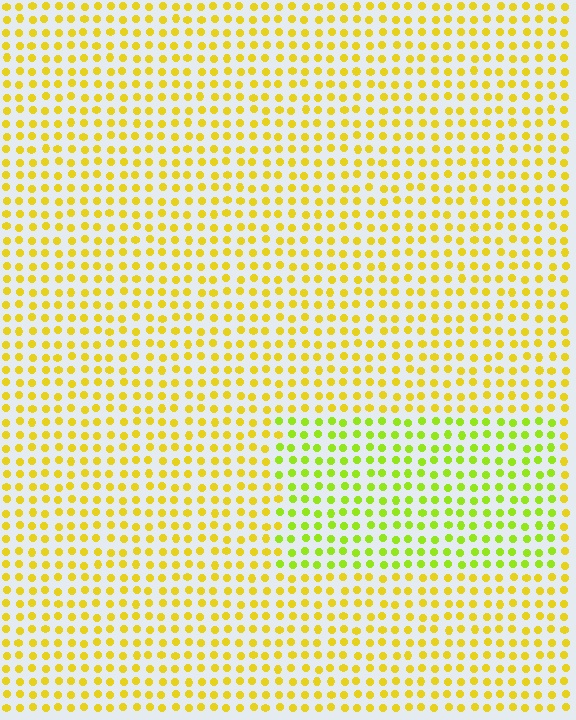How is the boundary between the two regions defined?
The boundary is defined purely by a slight shift in hue (about 31 degrees). Spacing, size, and orientation are identical on both sides.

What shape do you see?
I see a rectangle.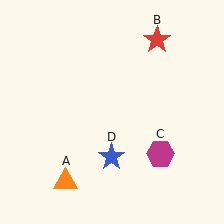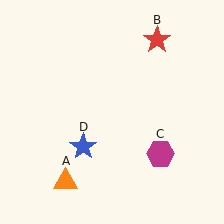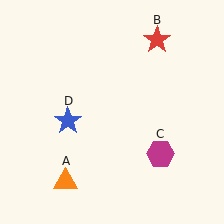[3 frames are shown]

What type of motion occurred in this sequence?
The blue star (object D) rotated clockwise around the center of the scene.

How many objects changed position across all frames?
1 object changed position: blue star (object D).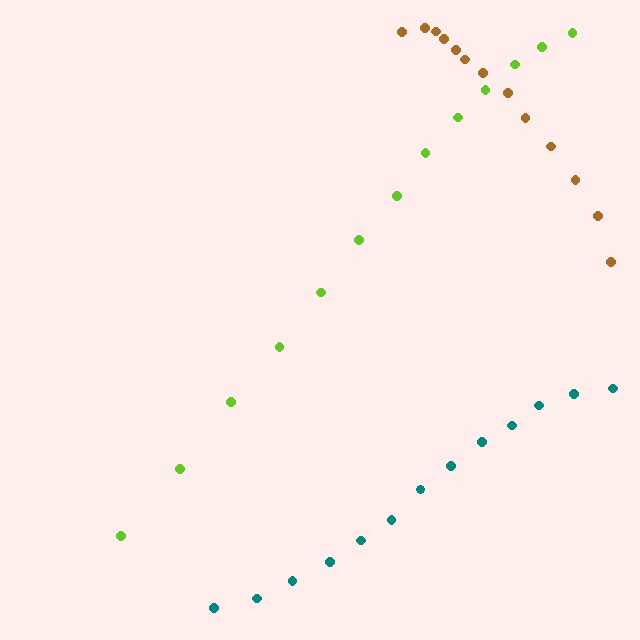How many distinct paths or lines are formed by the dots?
There are 3 distinct paths.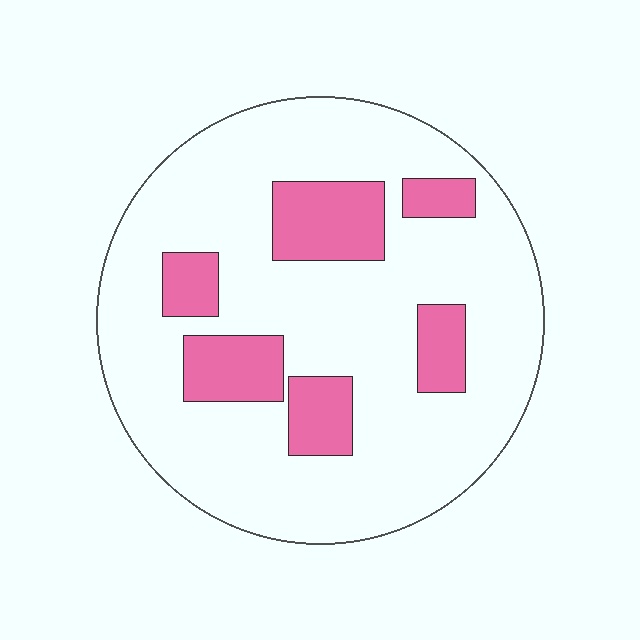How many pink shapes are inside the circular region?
6.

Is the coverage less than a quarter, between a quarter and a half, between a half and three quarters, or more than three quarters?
Less than a quarter.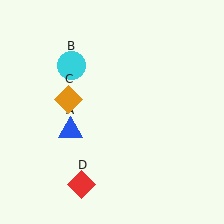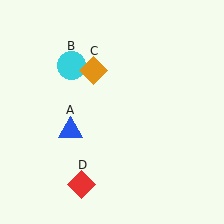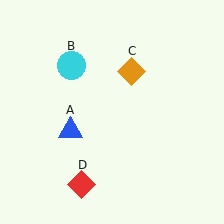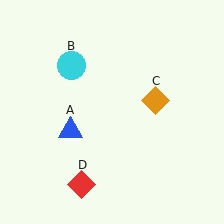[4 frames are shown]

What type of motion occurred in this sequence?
The orange diamond (object C) rotated clockwise around the center of the scene.